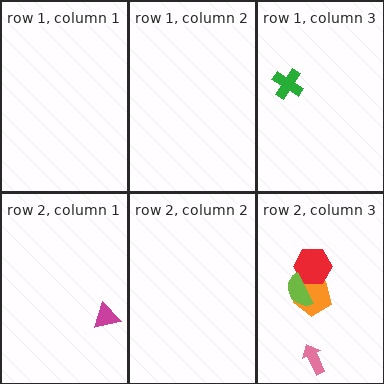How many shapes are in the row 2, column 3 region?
4.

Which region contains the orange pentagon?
The row 2, column 3 region.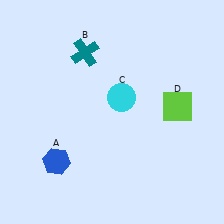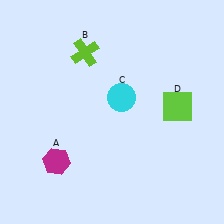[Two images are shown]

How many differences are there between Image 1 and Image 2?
There are 2 differences between the two images.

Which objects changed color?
A changed from blue to magenta. B changed from teal to lime.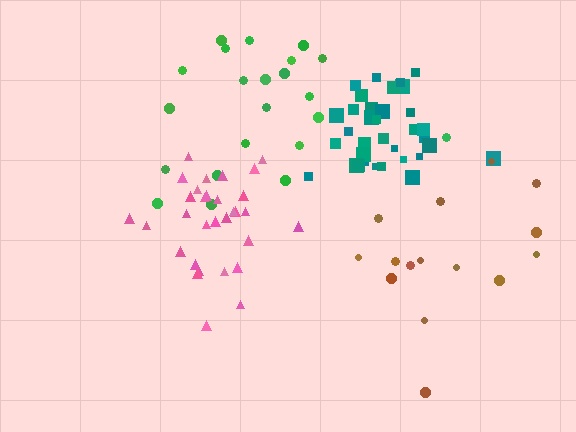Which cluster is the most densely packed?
Teal.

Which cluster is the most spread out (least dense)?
Brown.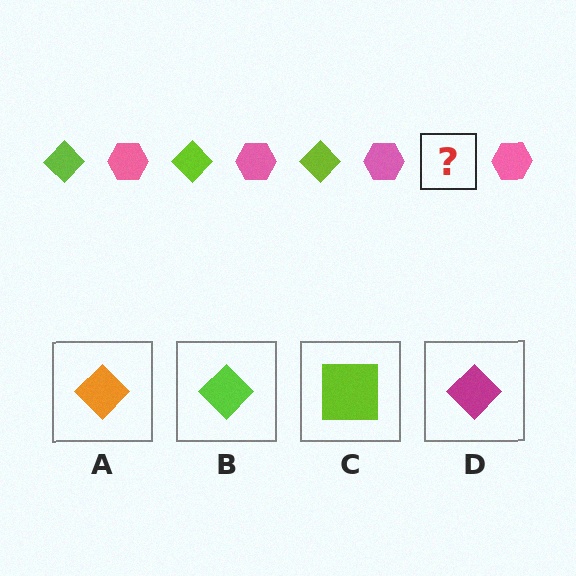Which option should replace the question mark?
Option B.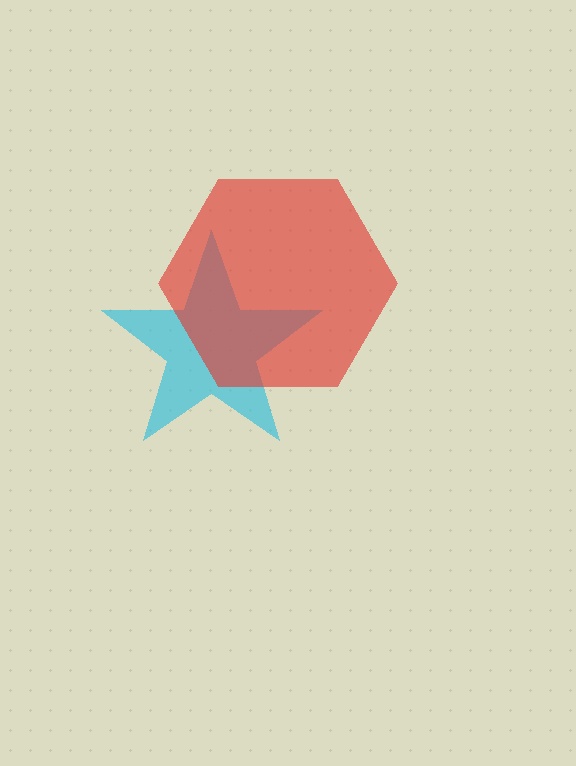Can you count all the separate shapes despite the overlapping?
Yes, there are 2 separate shapes.